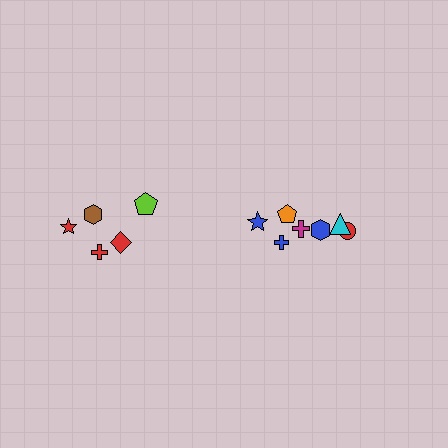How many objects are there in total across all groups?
There are 12 objects.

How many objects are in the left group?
There are 5 objects.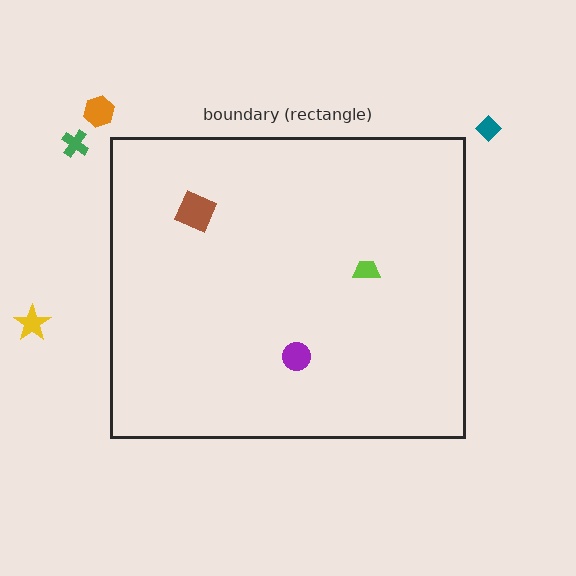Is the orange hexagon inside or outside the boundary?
Outside.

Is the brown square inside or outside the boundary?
Inside.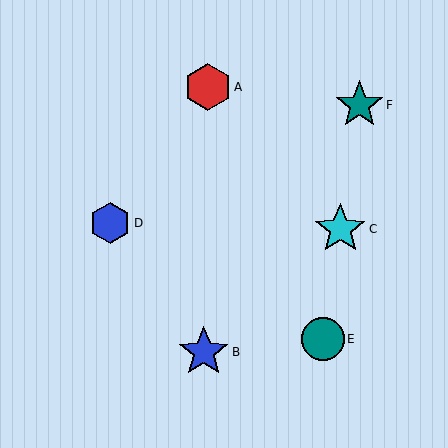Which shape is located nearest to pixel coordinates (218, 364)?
The blue star (labeled B) at (204, 352) is nearest to that location.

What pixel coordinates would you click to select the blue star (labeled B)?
Click at (204, 352) to select the blue star B.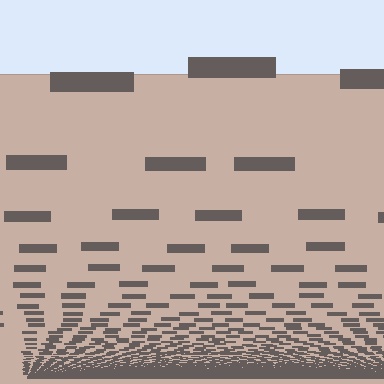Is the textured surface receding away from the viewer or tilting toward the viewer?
The surface appears to tilt toward the viewer. Texture elements get larger and sparser toward the top.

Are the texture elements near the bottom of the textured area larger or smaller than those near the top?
Smaller. The gradient is inverted — elements near the bottom are smaller and denser.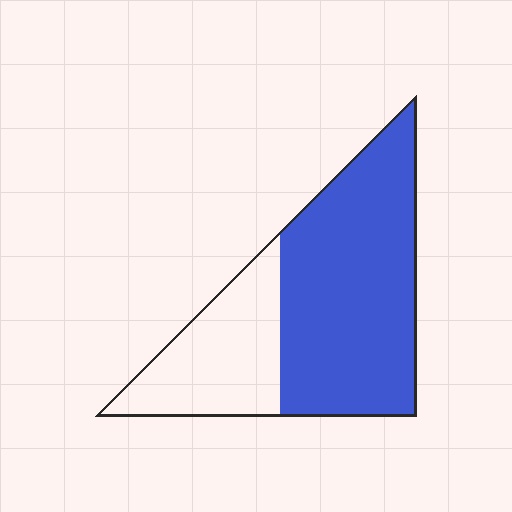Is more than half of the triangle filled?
Yes.